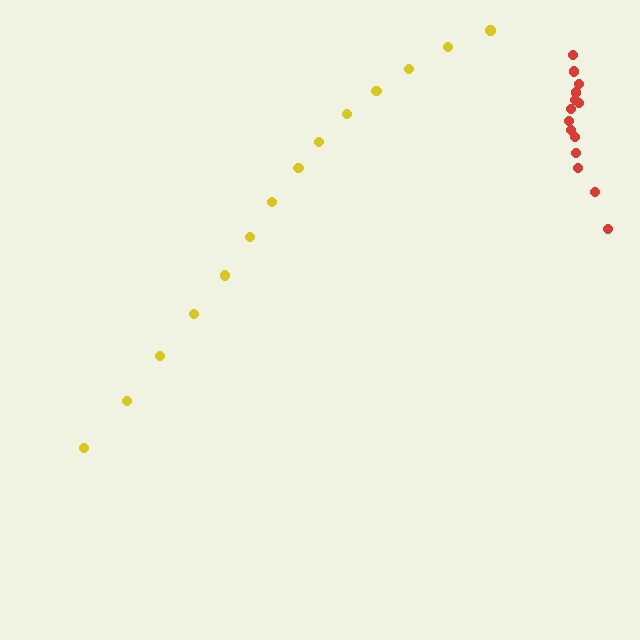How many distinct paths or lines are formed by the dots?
There are 2 distinct paths.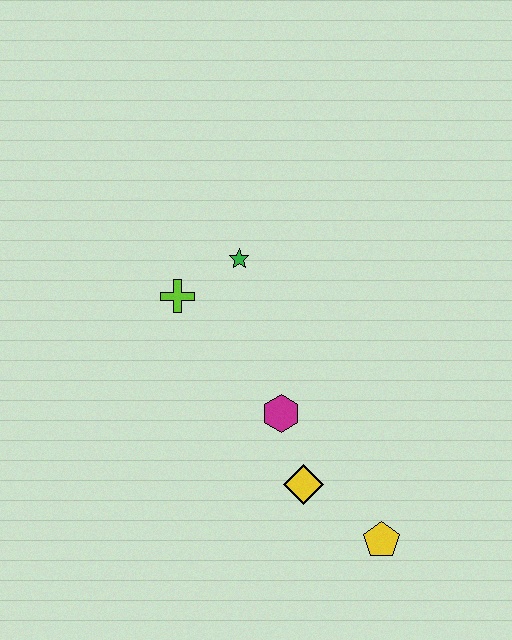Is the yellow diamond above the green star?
No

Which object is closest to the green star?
The lime cross is closest to the green star.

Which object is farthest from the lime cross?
The yellow pentagon is farthest from the lime cross.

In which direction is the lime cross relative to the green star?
The lime cross is to the left of the green star.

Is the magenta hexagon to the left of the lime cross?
No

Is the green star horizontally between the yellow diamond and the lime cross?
Yes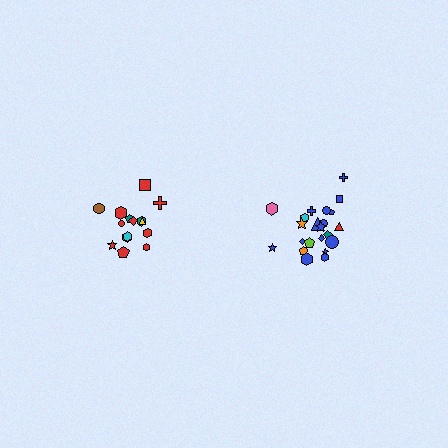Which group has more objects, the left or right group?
The right group.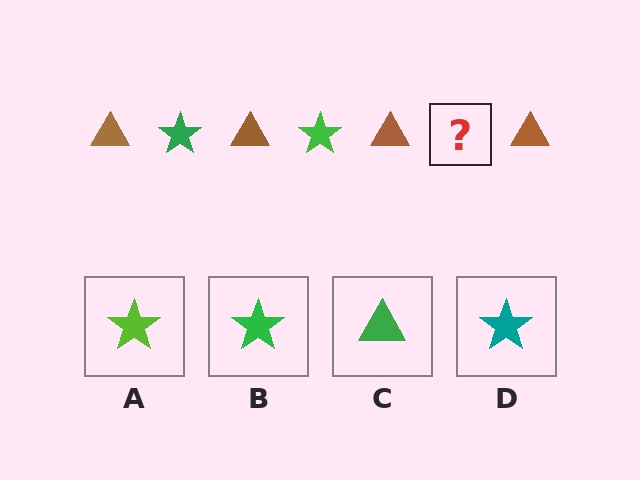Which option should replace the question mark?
Option B.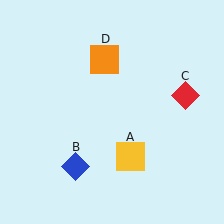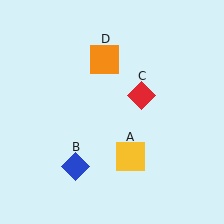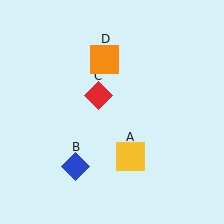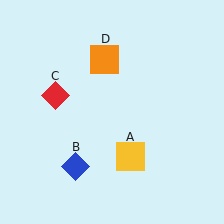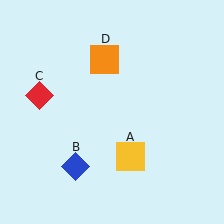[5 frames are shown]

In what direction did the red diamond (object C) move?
The red diamond (object C) moved left.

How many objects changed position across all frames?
1 object changed position: red diamond (object C).